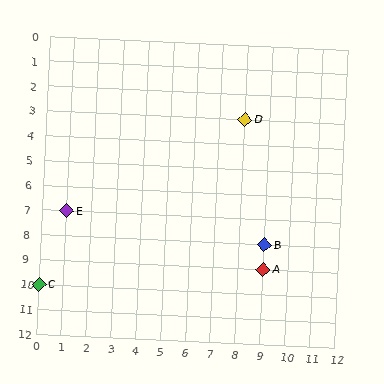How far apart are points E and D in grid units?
Points E and D are 7 columns and 4 rows apart (about 8.1 grid units diagonally).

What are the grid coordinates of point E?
Point E is at grid coordinates (1, 7).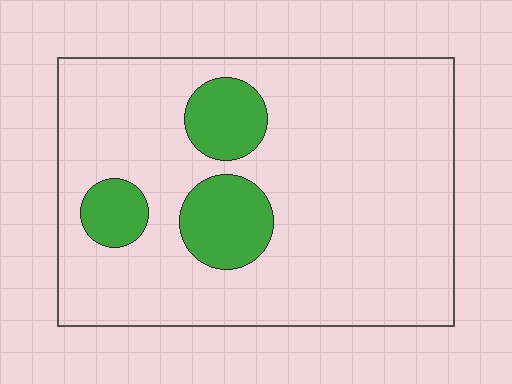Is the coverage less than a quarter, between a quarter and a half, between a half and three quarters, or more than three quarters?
Less than a quarter.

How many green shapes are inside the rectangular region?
3.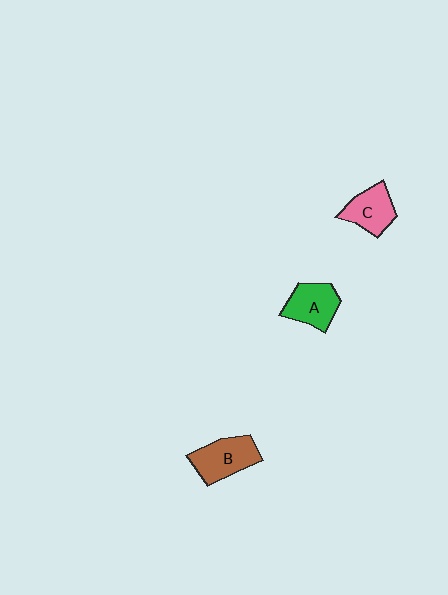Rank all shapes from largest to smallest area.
From largest to smallest: B (brown), A (green), C (pink).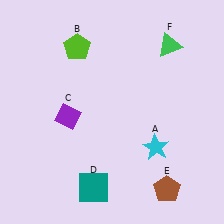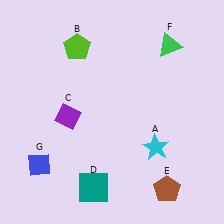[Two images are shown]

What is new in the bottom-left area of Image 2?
A blue diamond (G) was added in the bottom-left area of Image 2.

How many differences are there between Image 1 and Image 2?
There is 1 difference between the two images.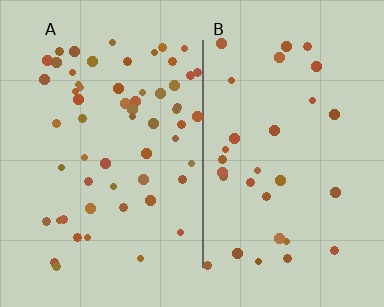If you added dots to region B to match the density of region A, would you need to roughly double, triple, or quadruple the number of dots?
Approximately double.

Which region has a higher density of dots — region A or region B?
A (the left).